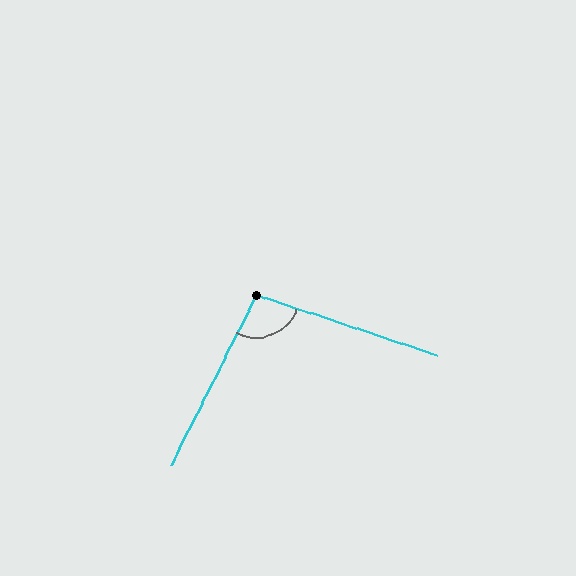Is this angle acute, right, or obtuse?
It is obtuse.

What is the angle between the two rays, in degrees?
Approximately 98 degrees.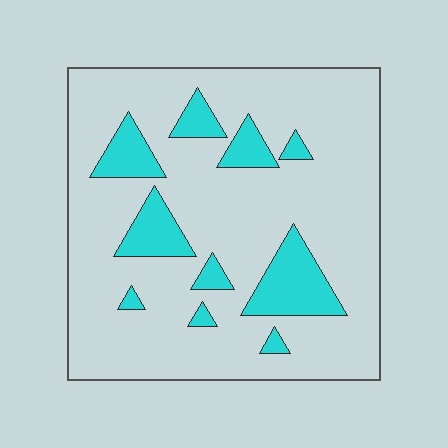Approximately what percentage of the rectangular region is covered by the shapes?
Approximately 15%.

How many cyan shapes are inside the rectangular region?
10.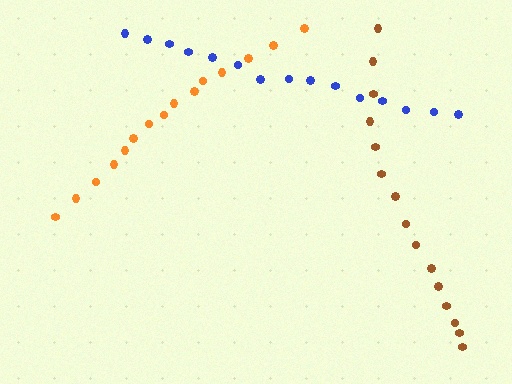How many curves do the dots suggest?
There are 3 distinct paths.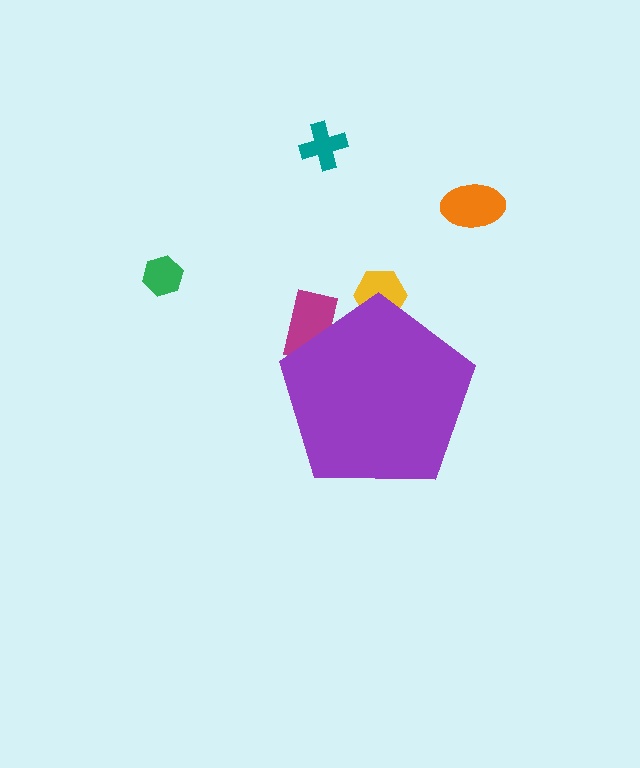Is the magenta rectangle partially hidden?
Yes, the magenta rectangle is partially hidden behind the purple pentagon.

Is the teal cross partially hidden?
No, the teal cross is fully visible.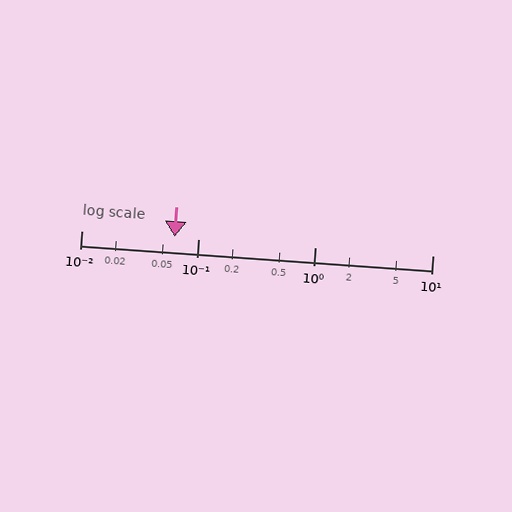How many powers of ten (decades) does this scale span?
The scale spans 3 decades, from 0.01 to 10.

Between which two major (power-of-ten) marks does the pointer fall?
The pointer is between 0.01 and 0.1.